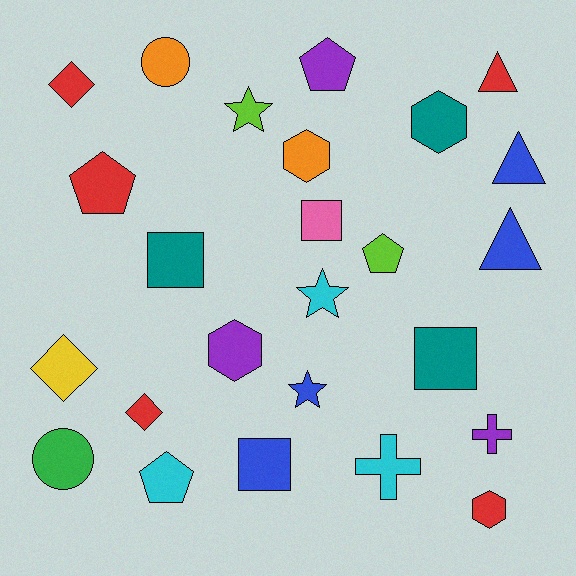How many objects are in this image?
There are 25 objects.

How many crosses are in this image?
There are 2 crosses.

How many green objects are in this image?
There is 1 green object.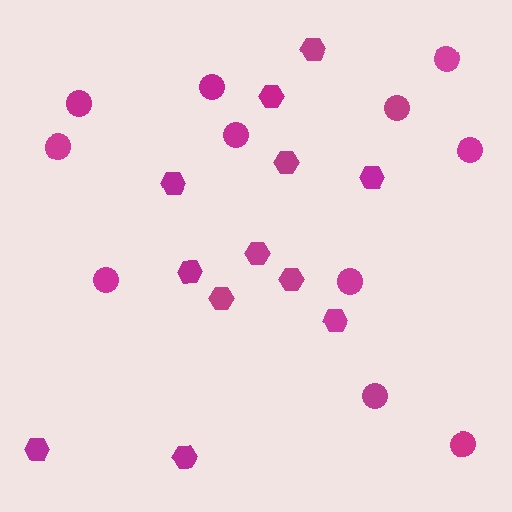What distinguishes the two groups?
There are 2 groups: one group of hexagons (12) and one group of circles (11).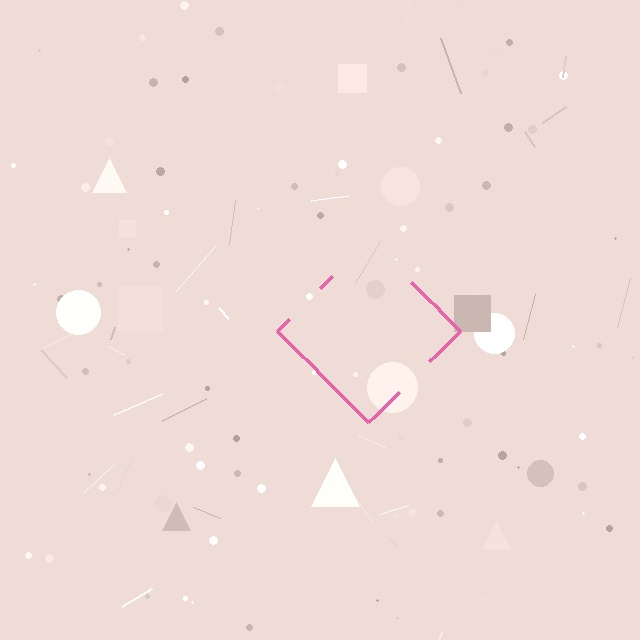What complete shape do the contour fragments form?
The contour fragments form a diamond.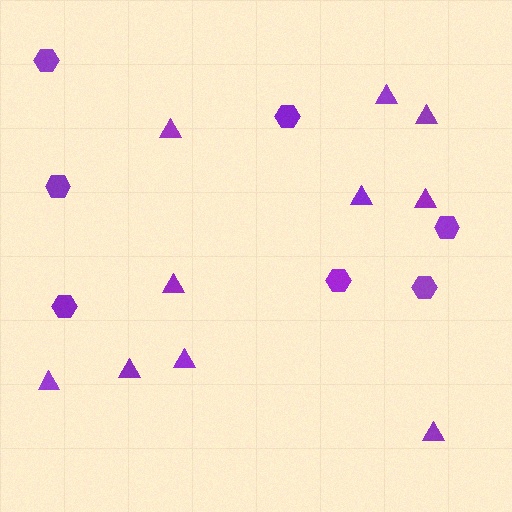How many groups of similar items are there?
There are 2 groups: one group of hexagons (7) and one group of triangles (10).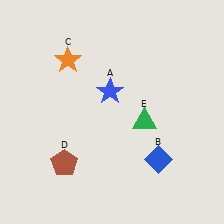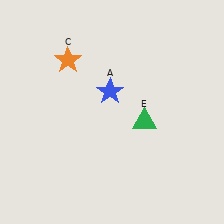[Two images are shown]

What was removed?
The blue diamond (B), the brown pentagon (D) were removed in Image 2.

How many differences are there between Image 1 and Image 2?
There are 2 differences between the two images.